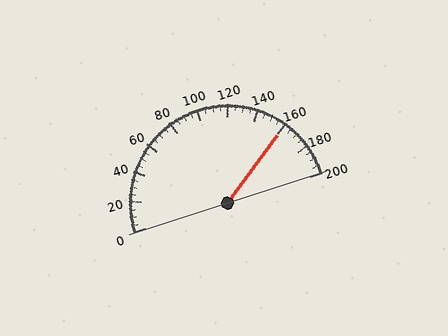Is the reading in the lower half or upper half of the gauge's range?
The reading is in the upper half of the range (0 to 200).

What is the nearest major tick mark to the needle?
The nearest major tick mark is 160.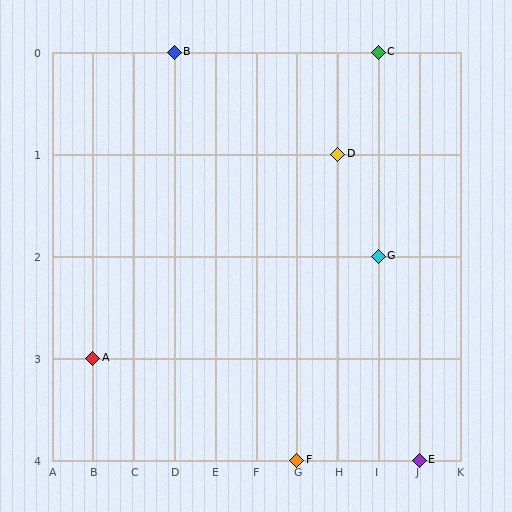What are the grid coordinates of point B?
Point B is at grid coordinates (D, 0).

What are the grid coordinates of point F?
Point F is at grid coordinates (G, 4).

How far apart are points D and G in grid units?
Points D and G are 1 column and 1 row apart (about 1.4 grid units diagonally).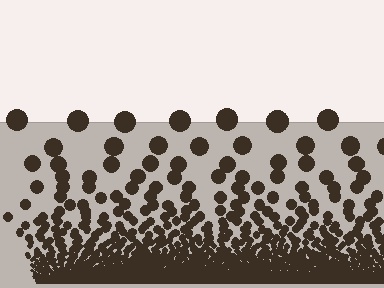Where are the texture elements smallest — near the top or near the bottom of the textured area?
Near the bottom.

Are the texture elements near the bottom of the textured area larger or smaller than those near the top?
Smaller. The gradient is inverted — elements near the bottom are smaller and denser.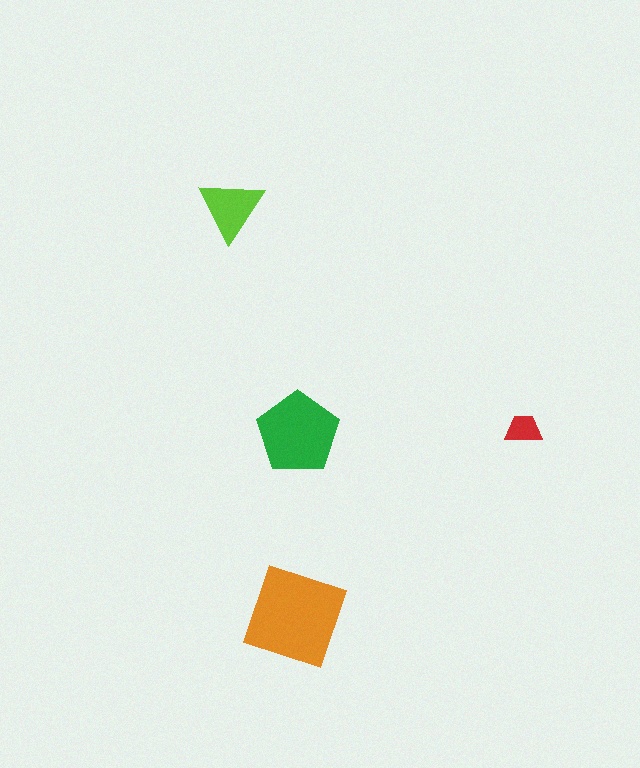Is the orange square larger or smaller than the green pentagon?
Larger.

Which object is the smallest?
The red trapezoid.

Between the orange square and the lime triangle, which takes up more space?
The orange square.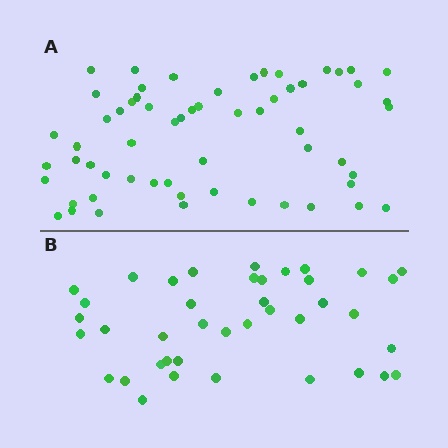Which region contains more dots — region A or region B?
Region A (the top region) has more dots.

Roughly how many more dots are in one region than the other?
Region A has approximately 20 more dots than region B.